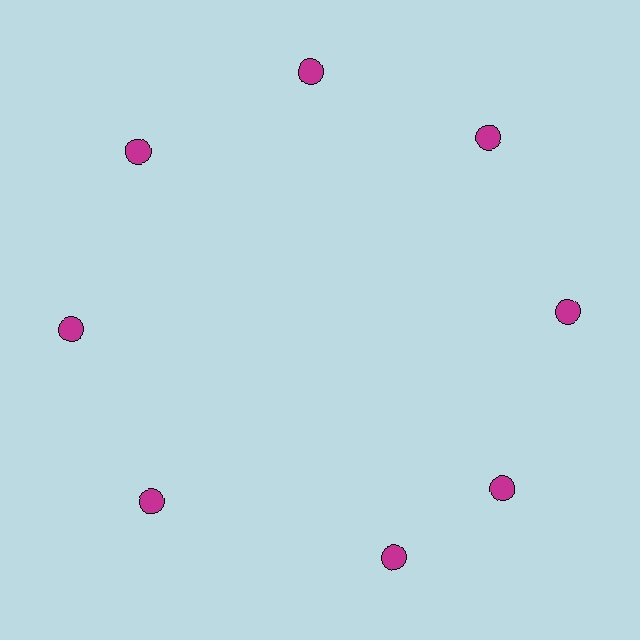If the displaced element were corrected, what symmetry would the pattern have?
It would have 8-fold rotational symmetry — the pattern would map onto itself every 45 degrees.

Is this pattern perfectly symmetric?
No. The 8 magenta circles are arranged in a ring, but one element near the 6 o'clock position is rotated out of alignment along the ring, breaking the 8-fold rotational symmetry.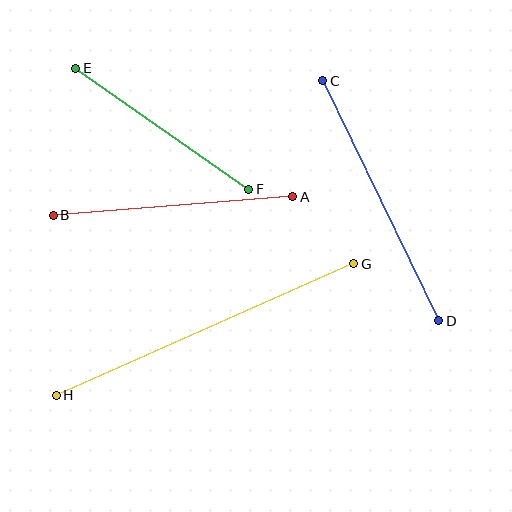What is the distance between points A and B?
The distance is approximately 240 pixels.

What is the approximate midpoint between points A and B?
The midpoint is at approximately (173, 206) pixels.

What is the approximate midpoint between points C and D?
The midpoint is at approximately (381, 201) pixels.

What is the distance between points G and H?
The distance is approximately 325 pixels.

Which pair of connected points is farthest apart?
Points G and H are farthest apart.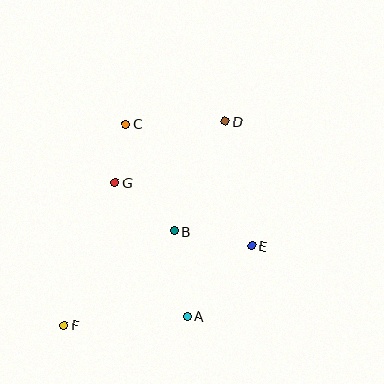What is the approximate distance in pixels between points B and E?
The distance between B and E is approximately 79 pixels.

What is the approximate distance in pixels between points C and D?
The distance between C and D is approximately 99 pixels.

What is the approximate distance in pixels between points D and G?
The distance between D and G is approximately 126 pixels.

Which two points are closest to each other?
Points C and G are closest to each other.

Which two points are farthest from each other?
Points D and F are farthest from each other.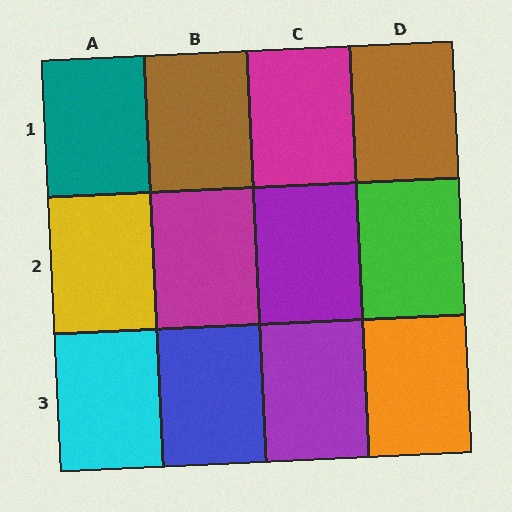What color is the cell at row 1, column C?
Magenta.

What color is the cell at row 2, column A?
Yellow.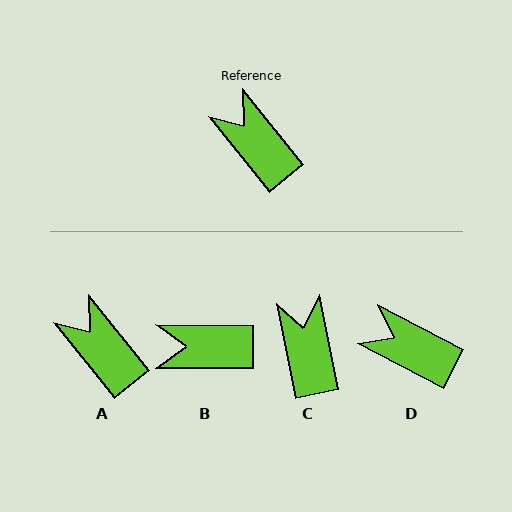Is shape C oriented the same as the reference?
No, it is off by about 27 degrees.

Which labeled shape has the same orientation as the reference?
A.